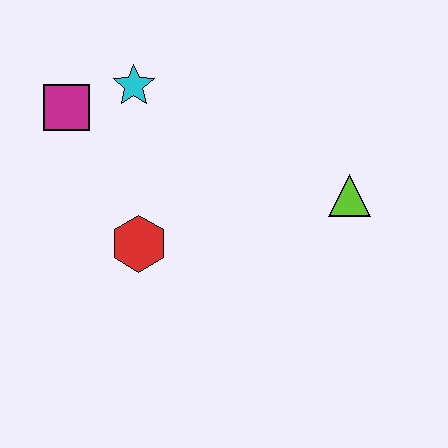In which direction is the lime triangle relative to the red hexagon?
The lime triangle is to the right of the red hexagon.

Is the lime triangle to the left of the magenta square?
No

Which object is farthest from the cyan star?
The lime triangle is farthest from the cyan star.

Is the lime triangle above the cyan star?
No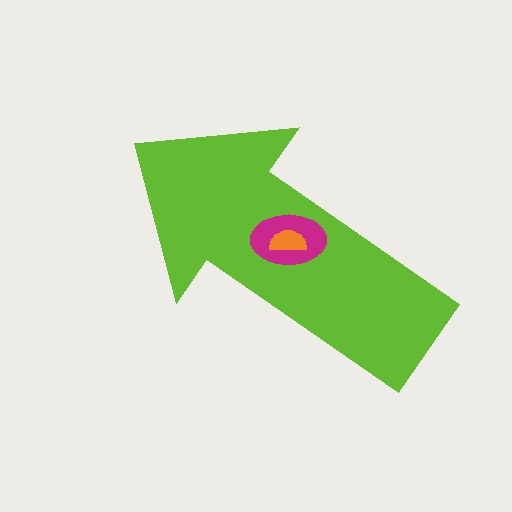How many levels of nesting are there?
3.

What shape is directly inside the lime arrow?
The magenta ellipse.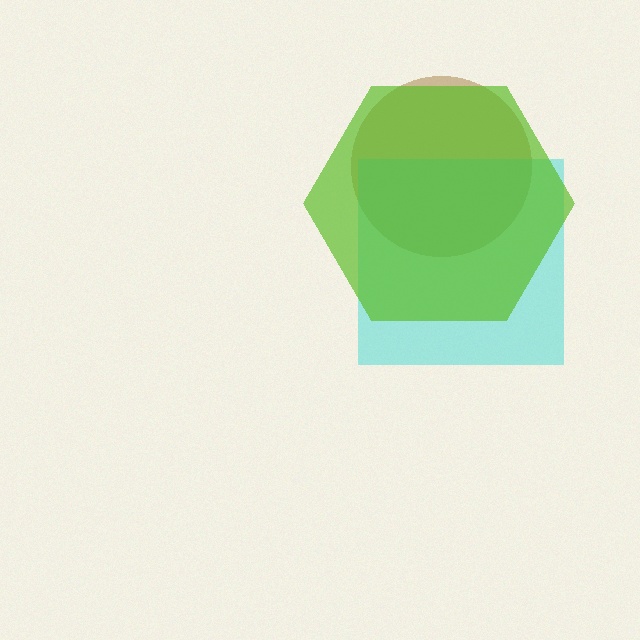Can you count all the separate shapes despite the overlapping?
Yes, there are 3 separate shapes.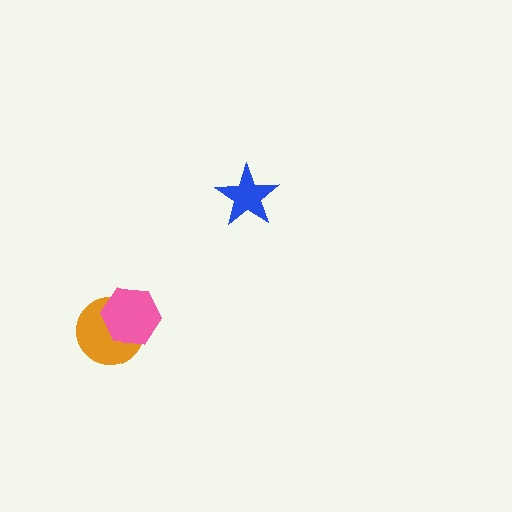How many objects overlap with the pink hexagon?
1 object overlaps with the pink hexagon.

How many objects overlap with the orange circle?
1 object overlaps with the orange circle.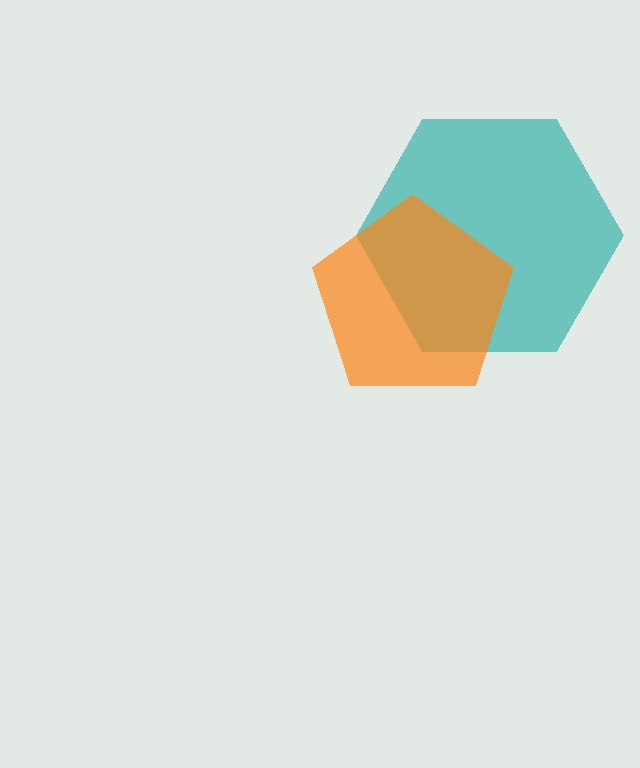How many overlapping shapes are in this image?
There are 2 overlapping shapes in the image.